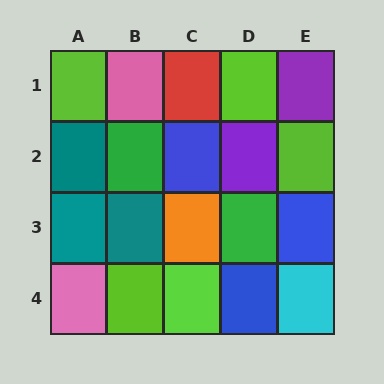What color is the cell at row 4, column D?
Blue.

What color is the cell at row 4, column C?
Lime.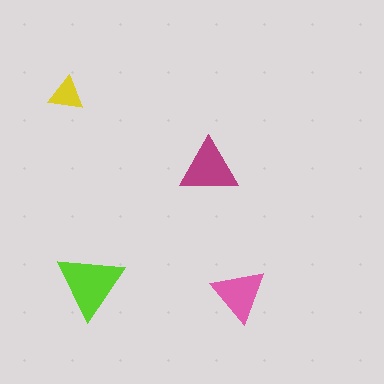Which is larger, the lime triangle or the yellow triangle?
The lime one.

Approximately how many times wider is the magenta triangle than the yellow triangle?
About 1.5 times wider.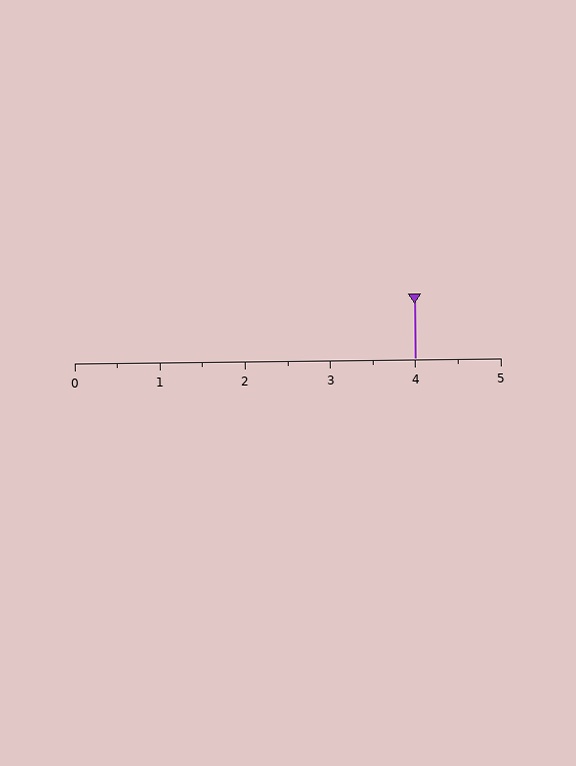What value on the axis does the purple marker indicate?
The marker indicates approximately 4.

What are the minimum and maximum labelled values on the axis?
The axis runs from 0 to 5.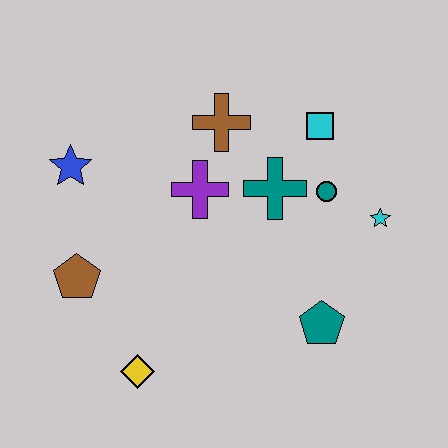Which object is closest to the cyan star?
The teal circle is closest to the cyan star.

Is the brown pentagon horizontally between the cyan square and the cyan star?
No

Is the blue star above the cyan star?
Yes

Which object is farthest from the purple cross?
The yellow diamond is farthest from the purple cross.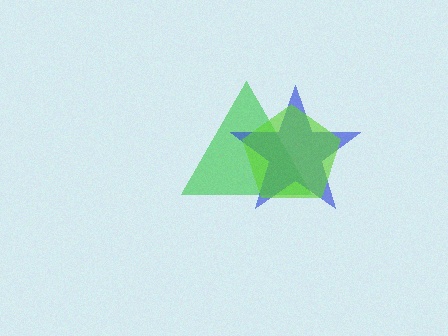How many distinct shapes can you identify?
There are 3 distinct shapes: a green triangle, a blue star, a lime pentagon.